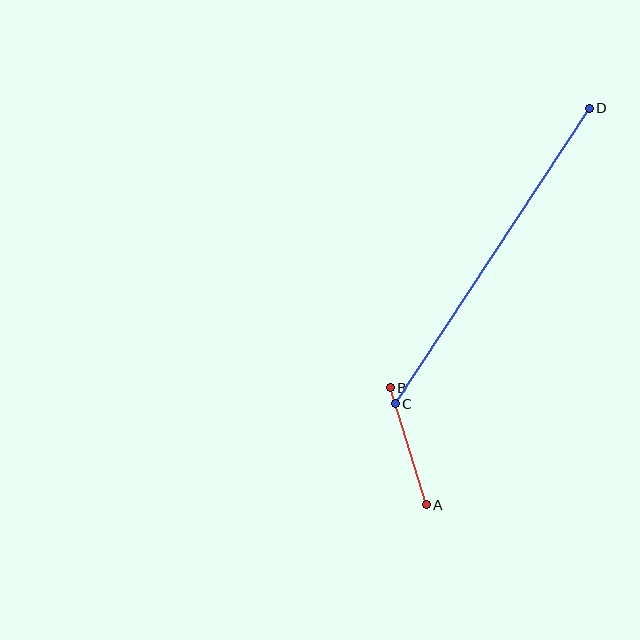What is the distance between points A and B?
The distance is approximately 122 pixels.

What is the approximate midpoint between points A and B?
The midpoint is at approximately (408, 446) pixels.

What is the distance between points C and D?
The distance is approximately 353 pixels.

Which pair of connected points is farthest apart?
Points C and D are farthest apart.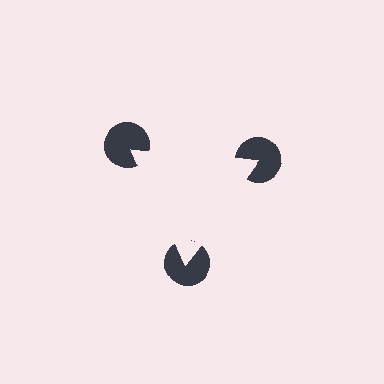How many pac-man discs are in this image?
There are 3 — one at each vertex of the illusory triangle.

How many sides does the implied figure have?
3 sides.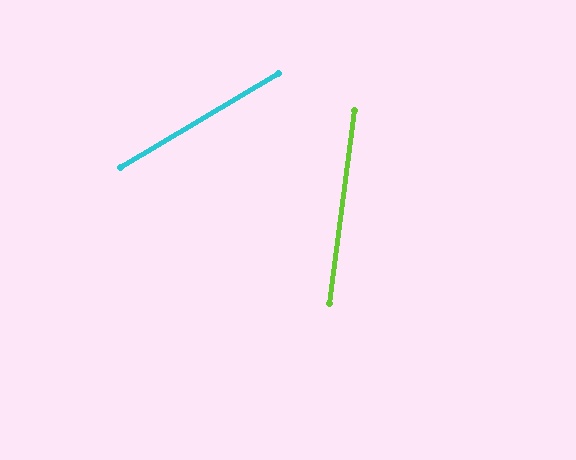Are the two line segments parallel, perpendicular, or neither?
Neither parallel nor perpendicular — they differ by about 52°.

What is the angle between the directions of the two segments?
Approximately 52 degrees.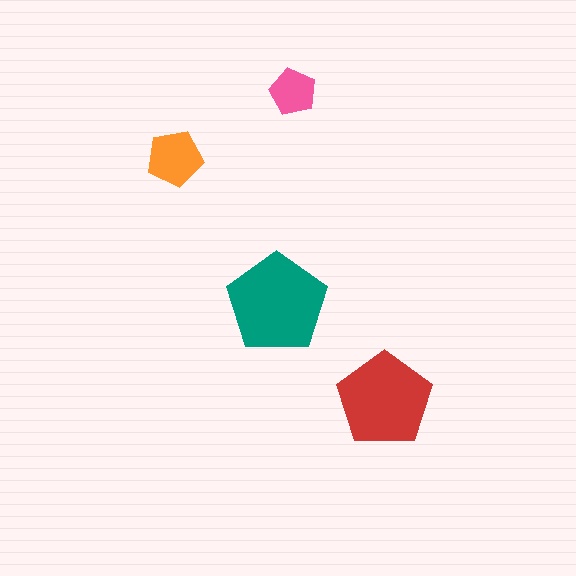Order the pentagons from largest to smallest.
the teal one, the red one, the orange one, the pink one.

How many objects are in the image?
There are 4 objects in the image.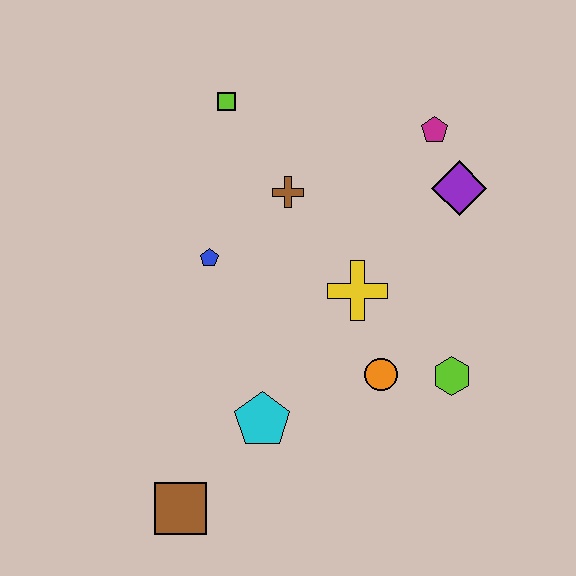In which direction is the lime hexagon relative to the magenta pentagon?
The lime hexagon is below the magenta pentagon.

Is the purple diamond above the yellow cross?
Yes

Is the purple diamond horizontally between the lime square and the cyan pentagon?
No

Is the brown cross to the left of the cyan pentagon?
No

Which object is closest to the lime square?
The brown cross is closest to the lime square.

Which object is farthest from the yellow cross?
The brown square is farthest from the yellow cross.